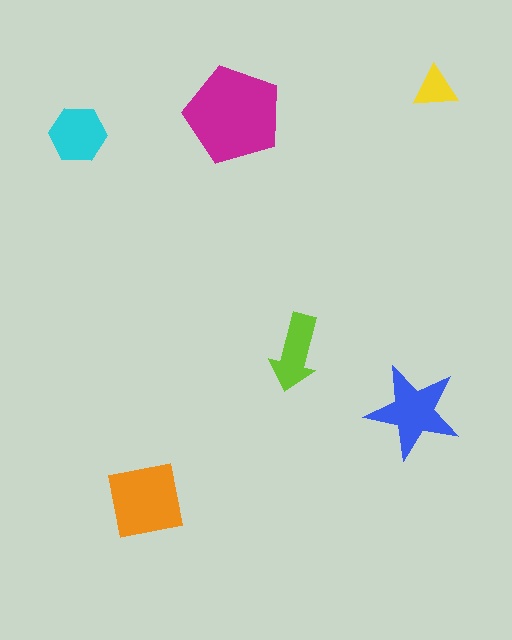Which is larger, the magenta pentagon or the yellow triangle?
The magenta pentagon.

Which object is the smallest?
The yellow triangle.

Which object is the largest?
The magenta pentagon.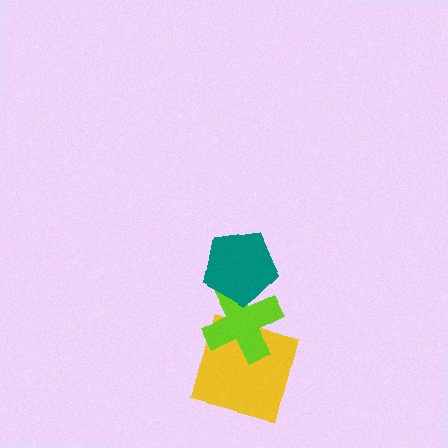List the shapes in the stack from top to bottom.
From top to bottom: the teal pentagon, the lime cross, the yellow square.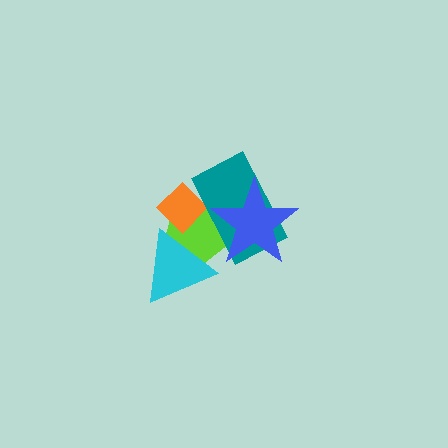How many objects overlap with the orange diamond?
3 objects overlap with the orange diamond.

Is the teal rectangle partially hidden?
Yes, it is partially covered by another shape.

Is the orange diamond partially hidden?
Yes, it is partially covered by another shape.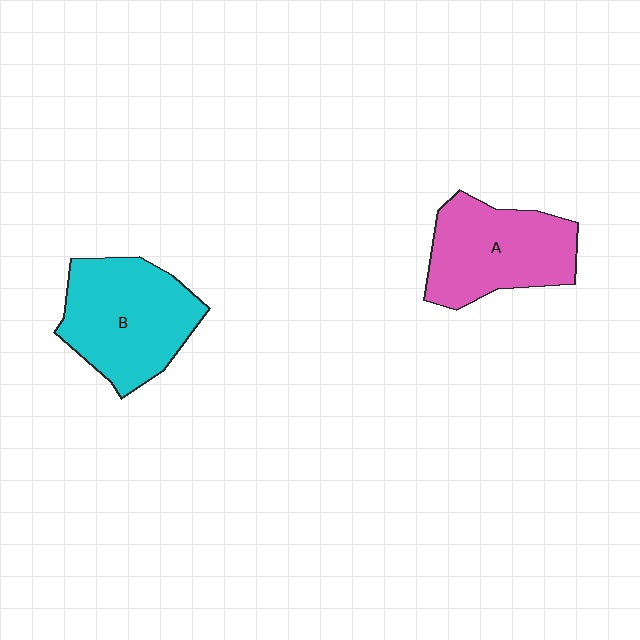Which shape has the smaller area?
Shape A (pink).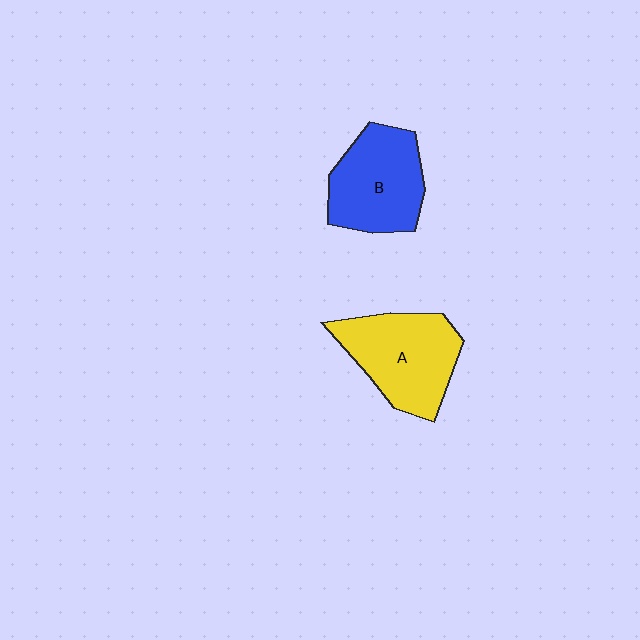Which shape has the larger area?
Shape A (yellow).